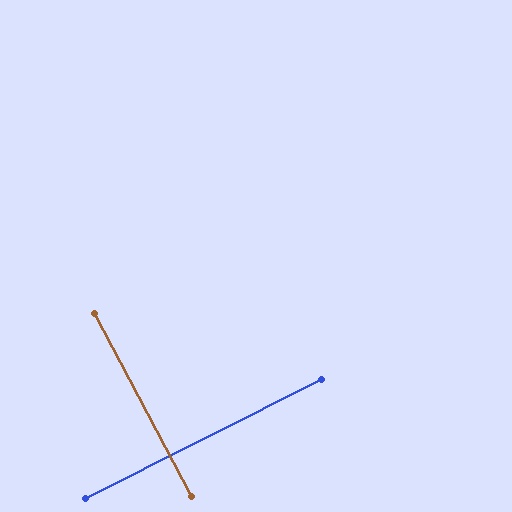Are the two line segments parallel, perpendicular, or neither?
Perpendicular — they meet at approximately 89°.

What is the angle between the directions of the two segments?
Approximately 89 degrees.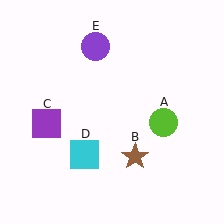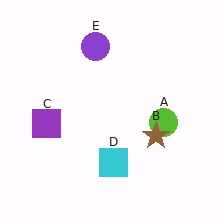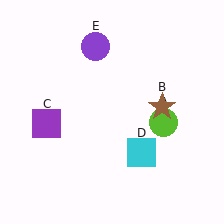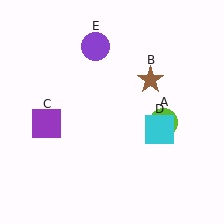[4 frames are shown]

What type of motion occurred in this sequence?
The brown star (object B), cyan square (object D) rotated counterclockwise around the center of the scene.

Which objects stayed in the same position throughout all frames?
Lime circle (object A) and purple square (object C) and purple circle (object E) remained stationary.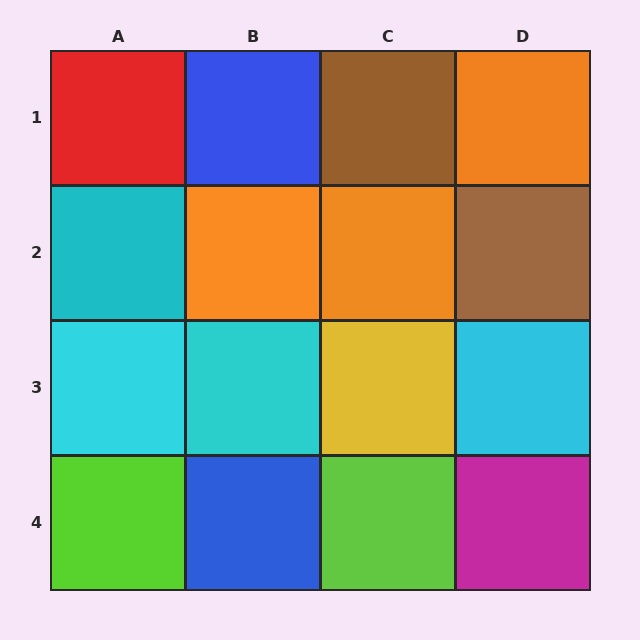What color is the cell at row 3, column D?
Cyan.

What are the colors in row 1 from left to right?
Red, blue, brown, orange.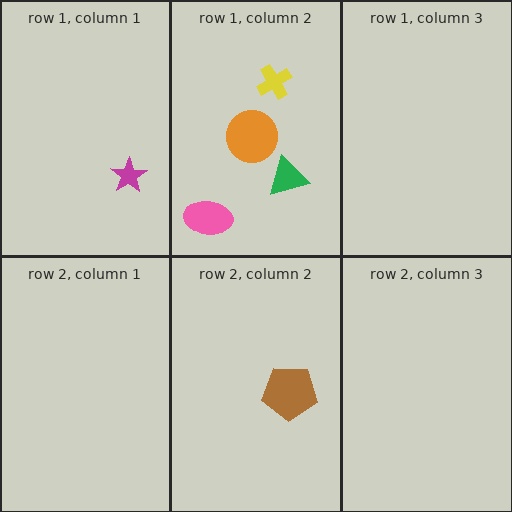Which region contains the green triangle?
The row 1, column 2 region.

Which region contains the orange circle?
The row 1, column 2 region.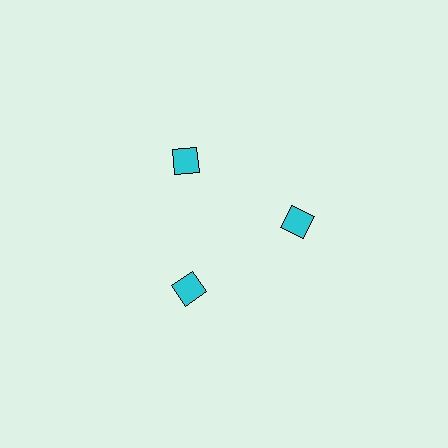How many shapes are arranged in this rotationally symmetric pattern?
There are 3 shapes, arranged in 3 groups of 1.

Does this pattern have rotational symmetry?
Yes, this pattern has 3-fold rotational symmetry. It looks the same after rotating 120 degrees around the center.